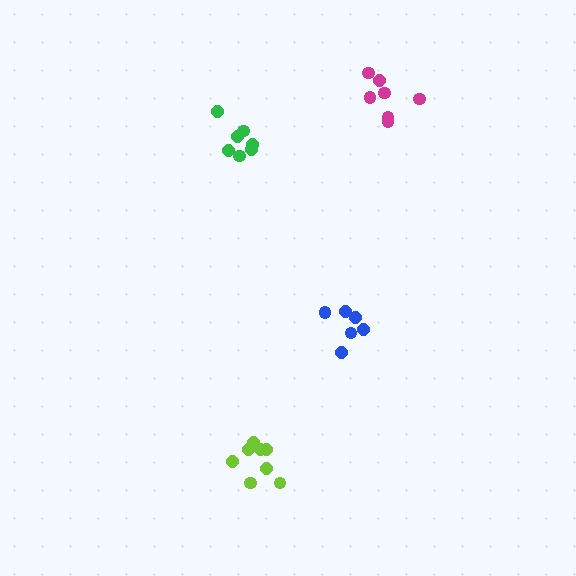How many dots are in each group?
Group 1: 6 dots, Group 2: 7 dots, Group 3: 7 dots, Group 4: 8 dots (28 total).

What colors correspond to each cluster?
The clusters are colored: blue, magenta, green, lime.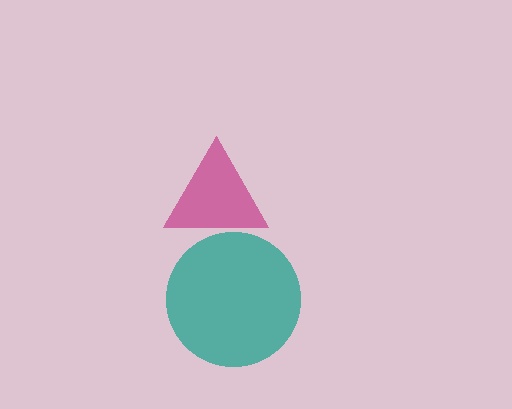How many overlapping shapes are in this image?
There are 2 overlapping shapes in the image.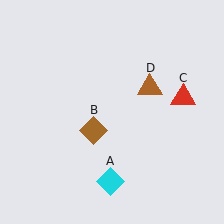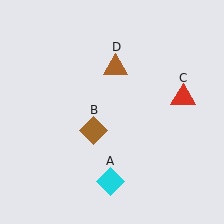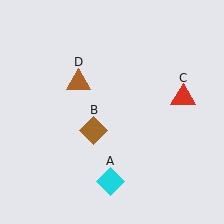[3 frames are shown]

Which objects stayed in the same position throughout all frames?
Cyan diamond (object A) and brown diamond (object B) and red triangle (object C) remained stationary.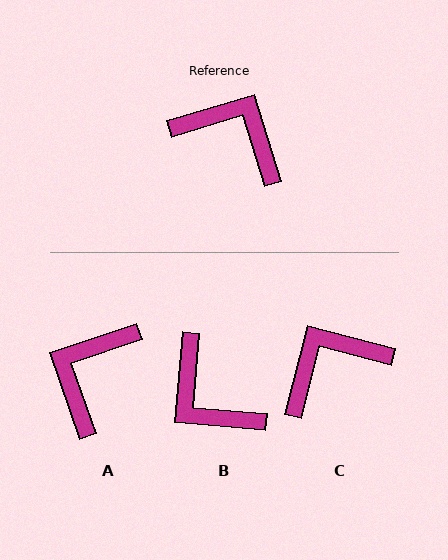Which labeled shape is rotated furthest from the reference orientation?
B, about 158 degrees away.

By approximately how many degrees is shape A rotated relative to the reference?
Approximately 92 degrees counter-clockwise.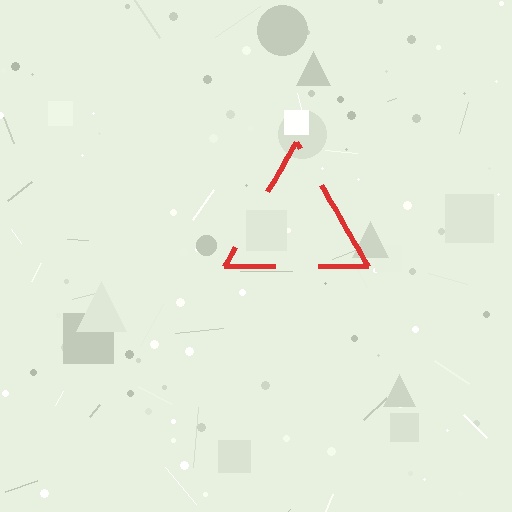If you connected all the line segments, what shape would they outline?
They would outline a triangle.